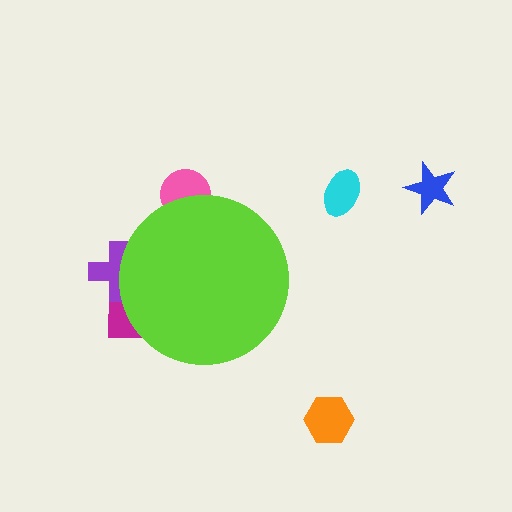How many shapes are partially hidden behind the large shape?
3 shapes are partially hidden.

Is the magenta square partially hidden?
Yes, the magenta square is partially hidden behind the lime circle.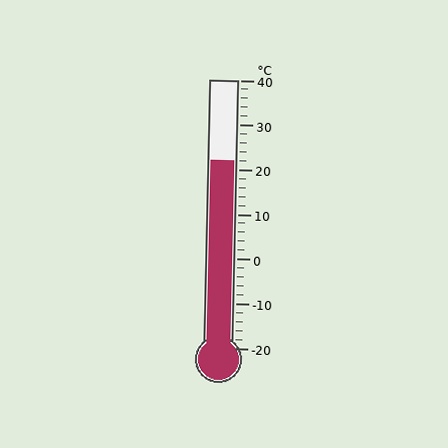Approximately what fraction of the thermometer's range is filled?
The thermometer is filled to approximately 70% of its range.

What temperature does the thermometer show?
The thermometer shows approximately 22°C.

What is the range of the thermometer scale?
The thermometer scale ranges from -20°C to 40°C.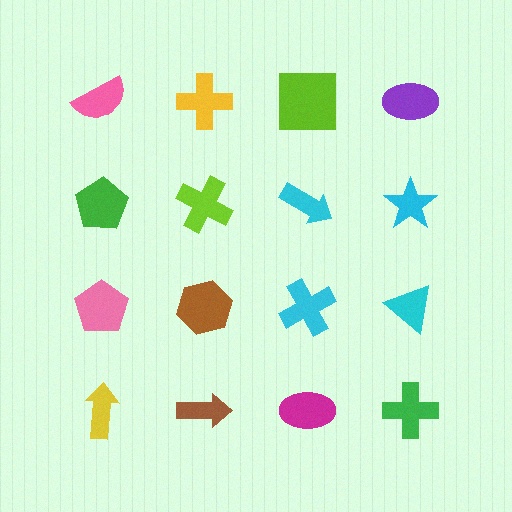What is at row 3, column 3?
A cyan cross.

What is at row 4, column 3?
A magenta ellipse.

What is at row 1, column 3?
A lime square.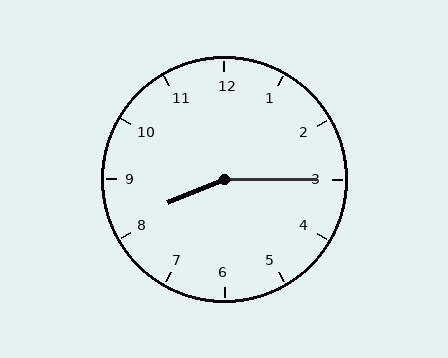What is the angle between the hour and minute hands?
Approximately 158 degrees.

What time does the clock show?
8:15.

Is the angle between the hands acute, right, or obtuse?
It is obtuse.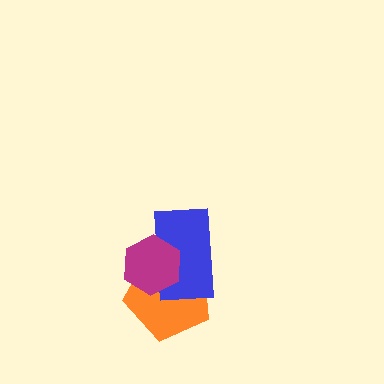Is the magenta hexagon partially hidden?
No, no other shape covers it.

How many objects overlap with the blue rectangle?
2 objects overlap with the blue rectangle.